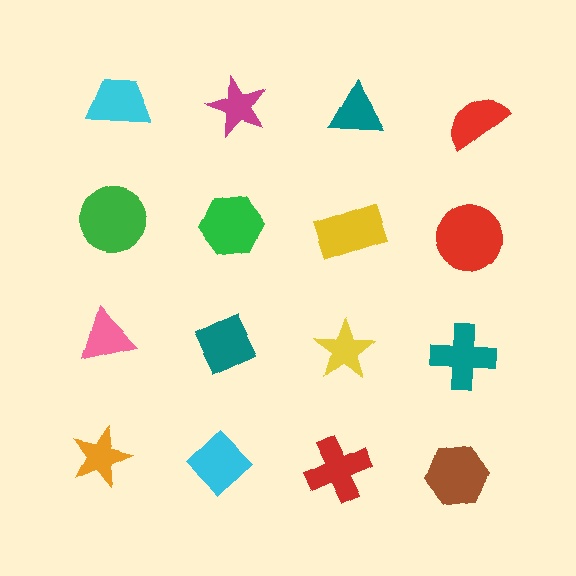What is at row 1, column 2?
A magenta star.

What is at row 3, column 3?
A yellow star.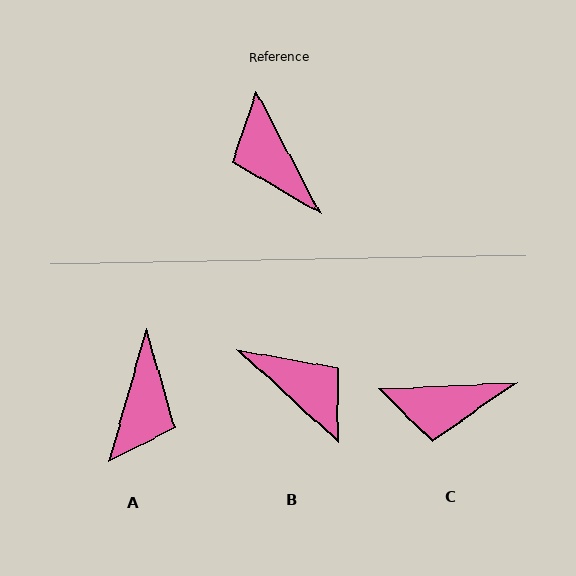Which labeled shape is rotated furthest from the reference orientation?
B, about 161 degrees away.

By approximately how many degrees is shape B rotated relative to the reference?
Approximately 161 degrees clockwise.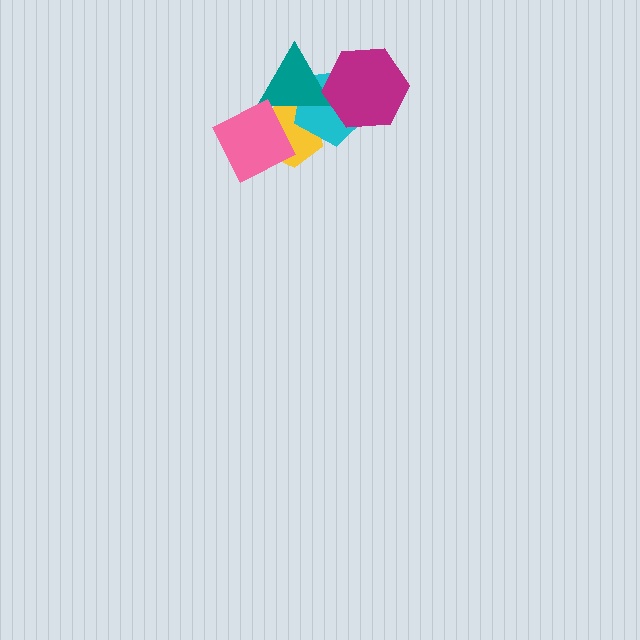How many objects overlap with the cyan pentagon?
3 objects overlap with the cyan pentagon.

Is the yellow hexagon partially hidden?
Yes, it is partially covered by another shape.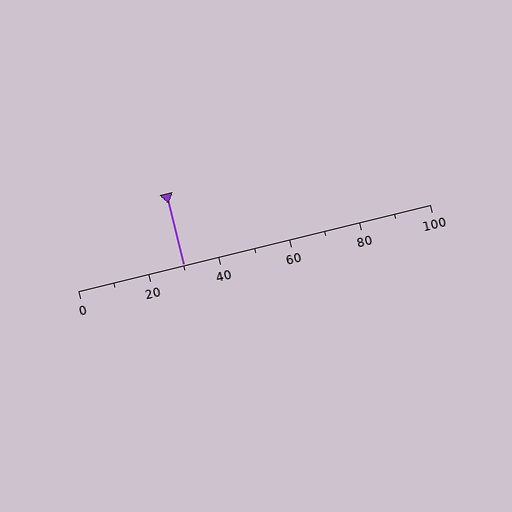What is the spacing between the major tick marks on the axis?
The major ticks are spaced 20 apart.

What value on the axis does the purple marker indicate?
The marker indicates approximately 30.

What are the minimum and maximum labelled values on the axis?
The axis runs from 0 to 100.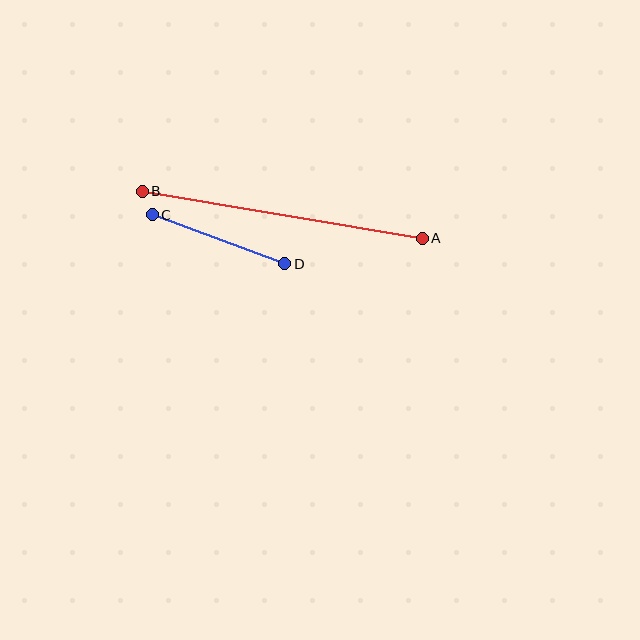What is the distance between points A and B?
The distance is approximately 284 pixels.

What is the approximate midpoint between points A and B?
The midpoint is at approximately (282, 215) pixels.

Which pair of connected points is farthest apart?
Points A and B are farthest apart.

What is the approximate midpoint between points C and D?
The midpoint is at approximately (219, 239) pixels.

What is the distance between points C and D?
The distance is approximately 141 pixels.